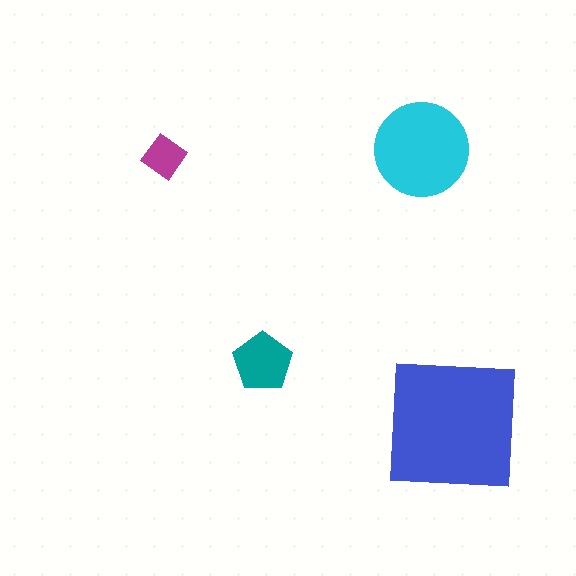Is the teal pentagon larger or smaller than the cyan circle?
Smaller.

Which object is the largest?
The blue square.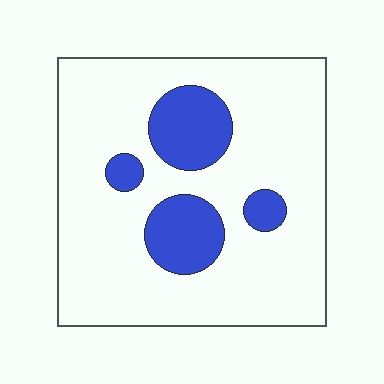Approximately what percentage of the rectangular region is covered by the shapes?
Approximately 20%.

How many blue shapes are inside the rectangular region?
4.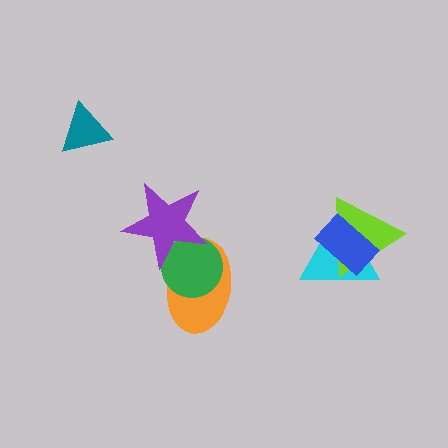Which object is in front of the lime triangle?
The blue rectangle is in front of the lime triangle.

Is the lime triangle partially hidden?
Yes, it is partially covered by another shape.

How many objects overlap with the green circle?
2 objects overlap with the green circle.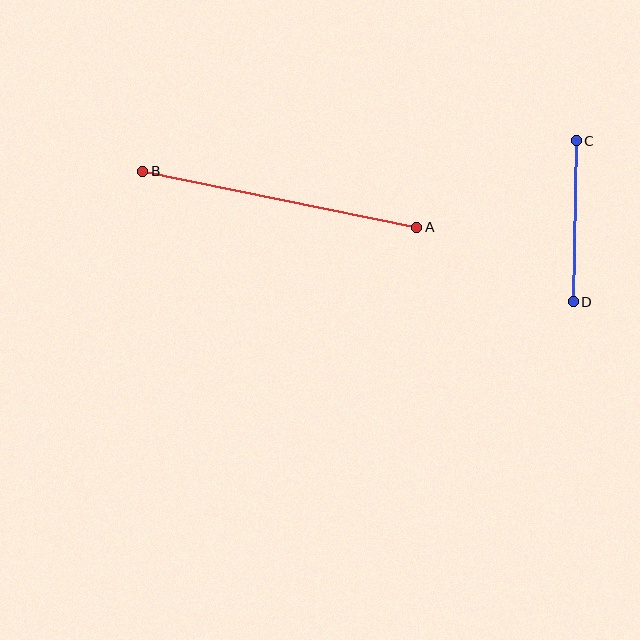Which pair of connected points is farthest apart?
Points A and B are farthest apart.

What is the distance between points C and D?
The distance is approximately 161 pixels.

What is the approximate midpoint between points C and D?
The midpoint is at approximately (575, 221) pixels.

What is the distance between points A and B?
The distance is approximately 279 pixels.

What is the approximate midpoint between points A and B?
The midpoint is at approximately (280, 199) pixels.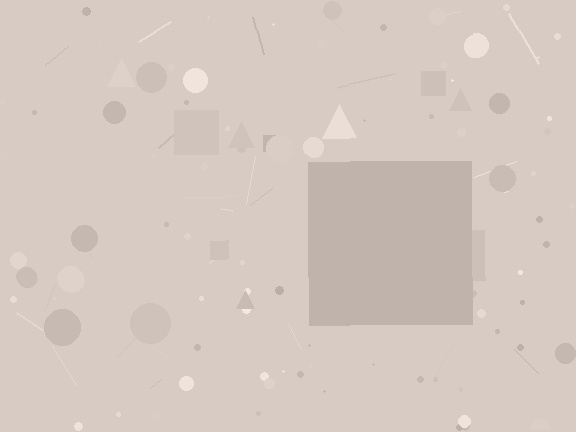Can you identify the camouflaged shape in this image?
The camouflaged shape is a square.